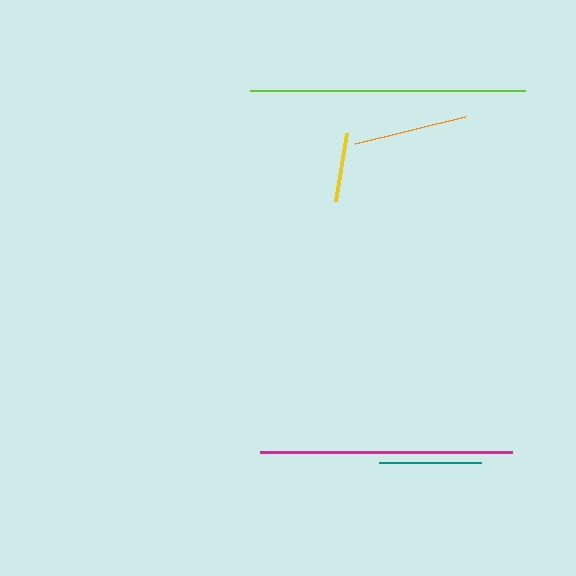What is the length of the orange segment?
The orange segment is approximately 114 pixels long.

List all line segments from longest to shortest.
From longest to shortest: lime, magenta, orange, teal, yellow.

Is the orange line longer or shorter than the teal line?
The orange line is longer than the teal line.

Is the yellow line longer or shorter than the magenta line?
The magenta line is longer than the yellow line.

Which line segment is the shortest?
The yellow line is the shortest at approximately 69 pixels.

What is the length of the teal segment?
The teal segment is approximately 102 pixels long.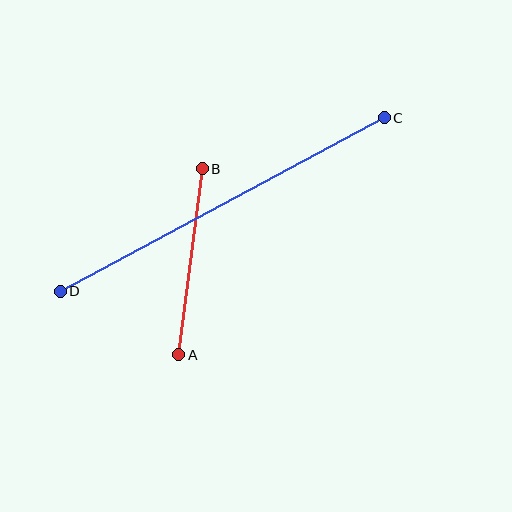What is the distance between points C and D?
The distance is approximately 368 pixels.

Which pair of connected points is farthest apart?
Points C and D are farthest apart.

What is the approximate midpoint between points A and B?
The midpoint is at approximately (190, 262) pixels.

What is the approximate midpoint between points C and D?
The midpoint is at approximately (222, 205) pixels.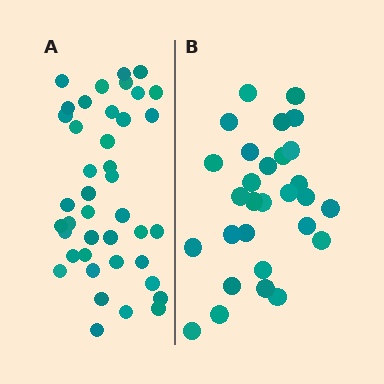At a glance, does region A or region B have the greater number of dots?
Region A (the left region) has more dots.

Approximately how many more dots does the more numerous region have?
Region A has roughly 12 or so more dots than region B.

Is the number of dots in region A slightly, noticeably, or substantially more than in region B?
Region A has noticeably more, but not dramatically so. The ratio is roughly 1.4 to 1.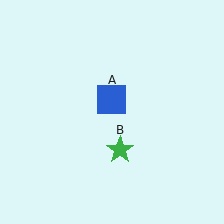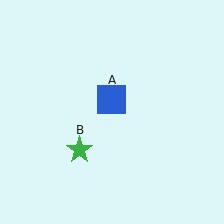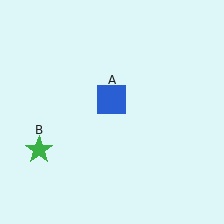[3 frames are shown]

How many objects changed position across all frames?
1 object changed position: green star (object B).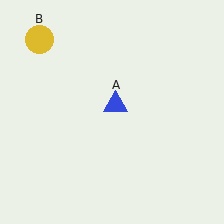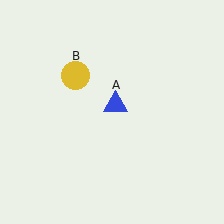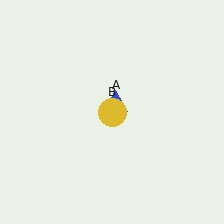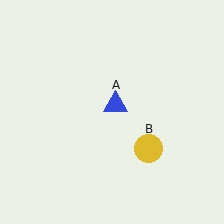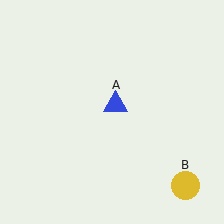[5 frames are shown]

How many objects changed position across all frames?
1 object changed position: yellow circle (object B).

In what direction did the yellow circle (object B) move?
The yellow circle (object B) moved down and to the right.